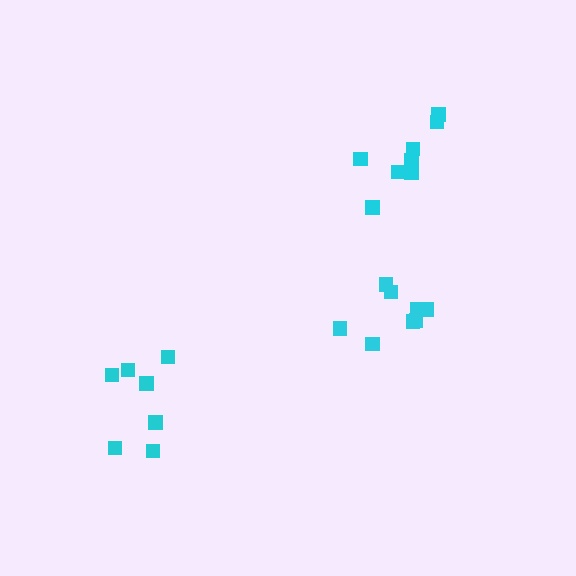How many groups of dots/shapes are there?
There are 3 groups.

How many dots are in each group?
Group 1: 7 dots, Group 2: 8 dots, Group 3: 8 dots (23 total).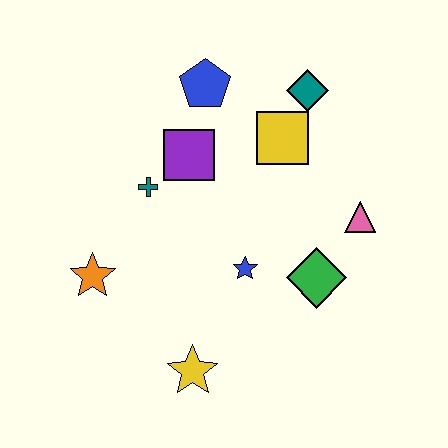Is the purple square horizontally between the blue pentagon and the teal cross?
Yes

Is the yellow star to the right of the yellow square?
No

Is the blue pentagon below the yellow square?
No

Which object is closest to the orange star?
The teal cross is closest to the orange star.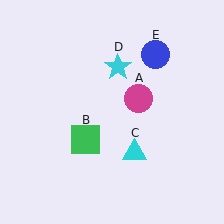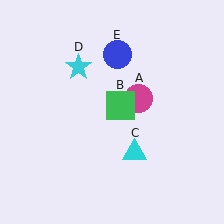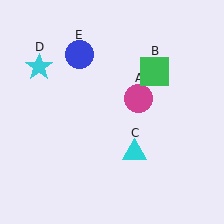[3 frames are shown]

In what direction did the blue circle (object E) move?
The blue circle (object E) moved left.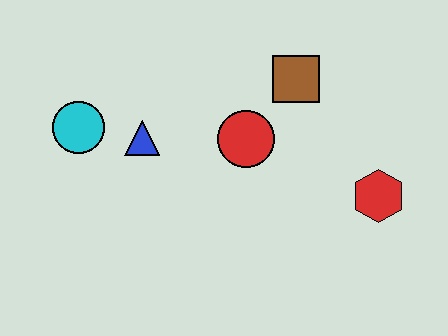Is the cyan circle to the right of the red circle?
No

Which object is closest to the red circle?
The brown square is closest to the red circle.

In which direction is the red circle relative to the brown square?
The red circle is below the brown square.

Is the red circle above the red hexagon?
Yes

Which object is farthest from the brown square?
The cyan circle is farthest from the brown square.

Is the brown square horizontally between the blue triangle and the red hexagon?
Yes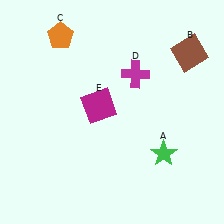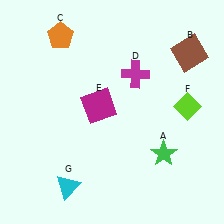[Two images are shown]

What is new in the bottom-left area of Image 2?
A cyan triangle (G) was added in the bottom-left area of Image 2.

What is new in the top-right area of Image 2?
A lime diamond (F) was added in the top-right area of Image 2.